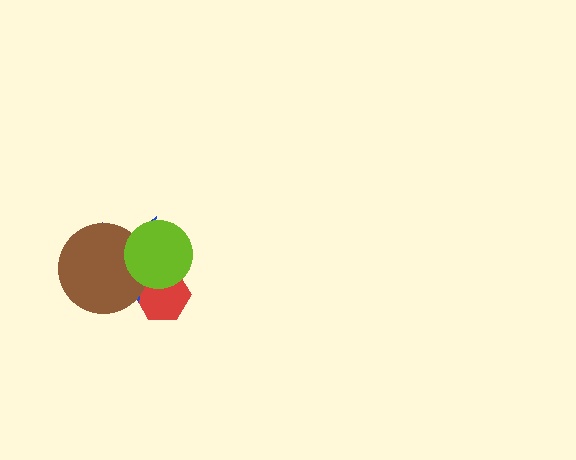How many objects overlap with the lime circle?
3 objects overlap with the lime circle.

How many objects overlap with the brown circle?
3 objects overlap with the brown circle.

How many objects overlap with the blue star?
3 objects overlap with the blue star.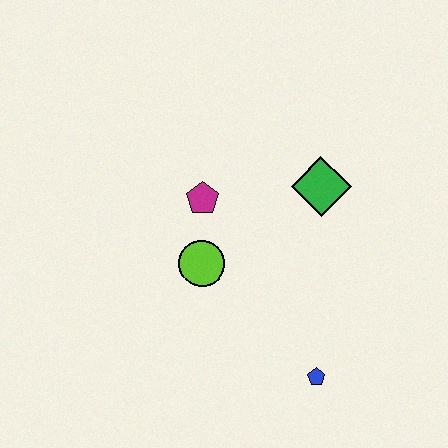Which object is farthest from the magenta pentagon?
The blue pentagon is farthest from the magenta pentagon.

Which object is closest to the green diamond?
The magenta pentagon is closest to the green diamond.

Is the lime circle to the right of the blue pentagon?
No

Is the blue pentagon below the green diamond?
Yes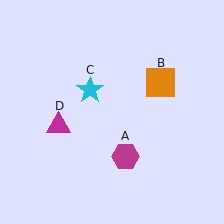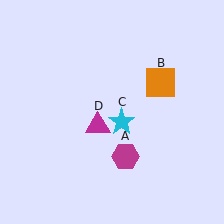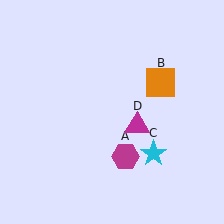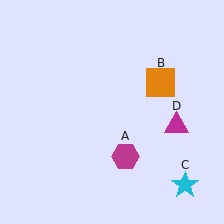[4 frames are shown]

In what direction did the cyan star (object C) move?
The cyan star (object C) moved down and to the right.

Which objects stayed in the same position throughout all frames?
Magenta hexagon (object A) and orange square (object B) remained stationary.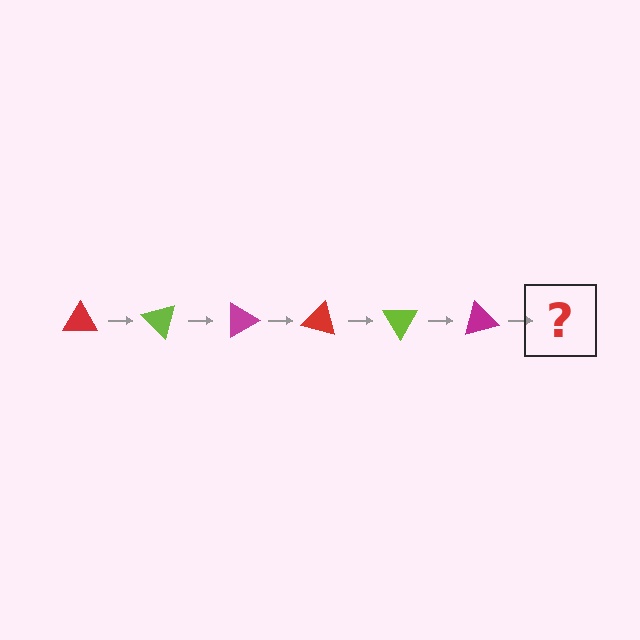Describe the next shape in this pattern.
It should be a red triangle, rotated 270 degrees from the start.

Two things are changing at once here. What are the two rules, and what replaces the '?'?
The two rules are that it rotates 45 degrees each step and the color cycles through red, lime, and magenta. The '?' should be a red triangle, rotated 270 degrees from the start.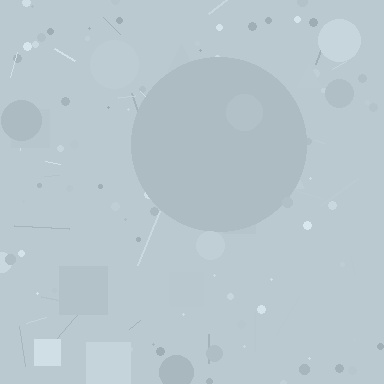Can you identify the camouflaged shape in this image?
The camouflaged shape is a circle.